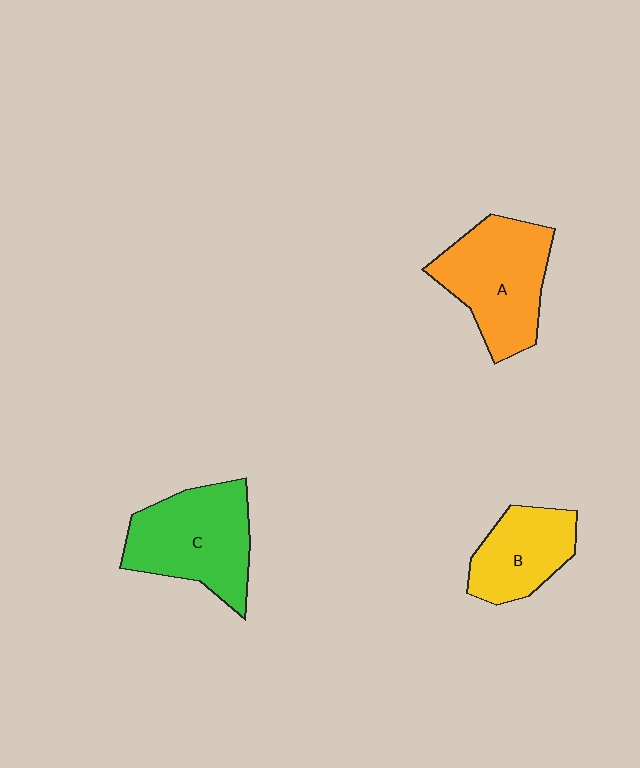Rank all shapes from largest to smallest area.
From largest to smallest: C (green), A (orange), B (yellow).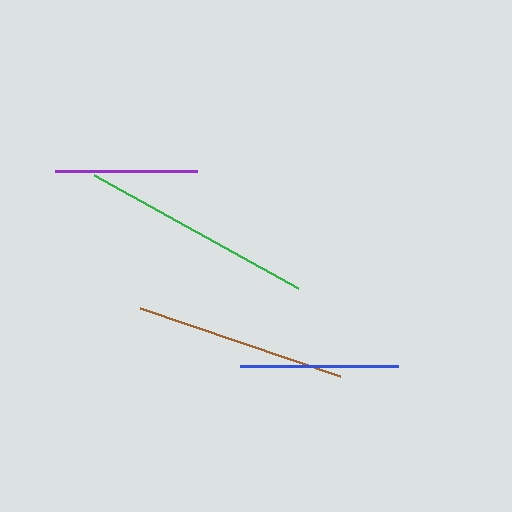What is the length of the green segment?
The green segment is approximately 234 pixels long.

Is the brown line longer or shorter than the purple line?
The brown line is longer than the purple line.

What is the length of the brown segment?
The brown segment is approximately 212 pixels long.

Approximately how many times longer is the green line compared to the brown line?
The green line is approximately 1.1 times the length of the brown line.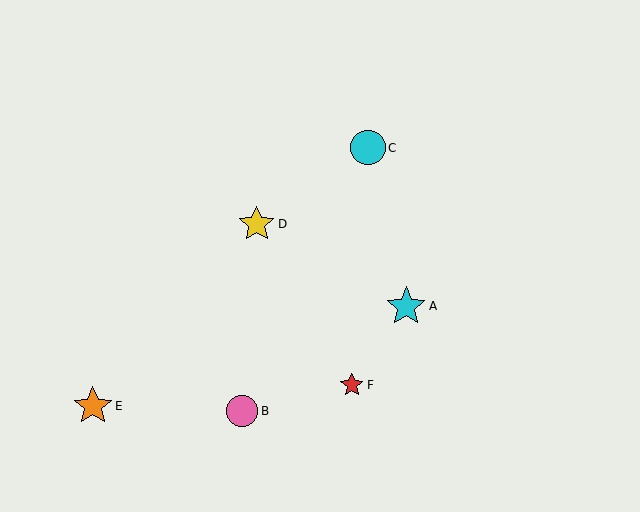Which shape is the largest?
The cyan star (labeled A) is the largest.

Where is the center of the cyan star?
The center of the cyan star is at (406, 306).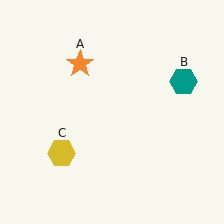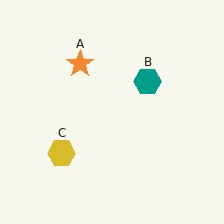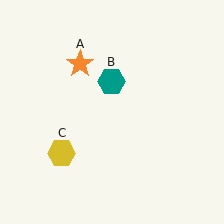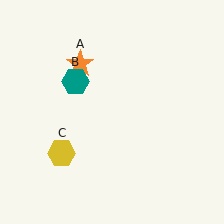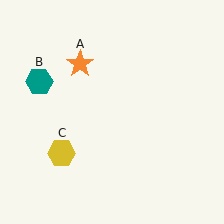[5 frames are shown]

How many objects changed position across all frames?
1 object changed position: teal hexagon (object B).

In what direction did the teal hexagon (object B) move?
The teal hexagon (object B) moved left.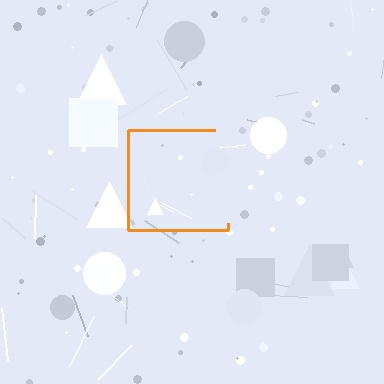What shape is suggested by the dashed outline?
The dashed outline suggests a square.